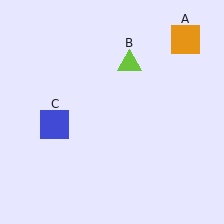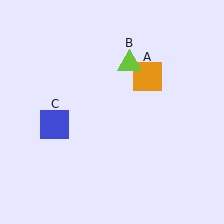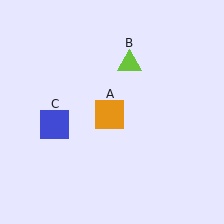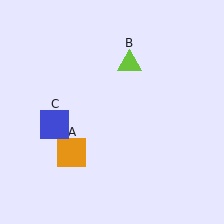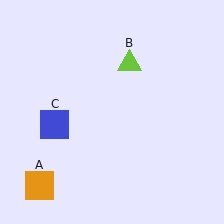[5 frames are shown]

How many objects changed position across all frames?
1 object changed position: orange square (object A).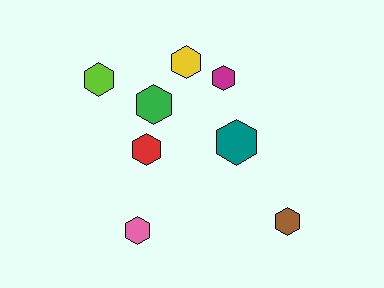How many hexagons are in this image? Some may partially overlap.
There are 8 hexagons.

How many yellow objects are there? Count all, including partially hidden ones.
There is 1 yellow object.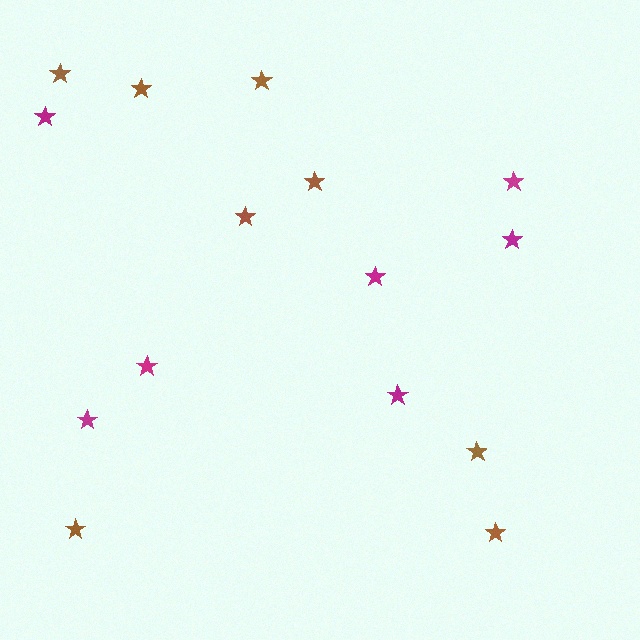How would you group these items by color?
There are 2 groups: one group of magenta stars (7) and one group of brown stars (8).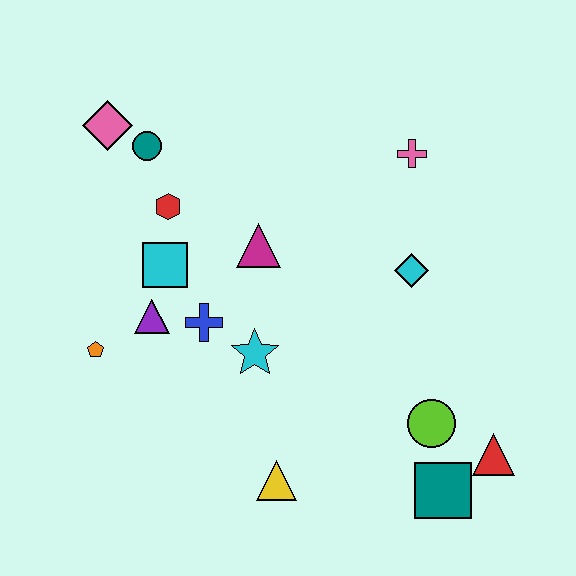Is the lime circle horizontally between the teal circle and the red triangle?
Yes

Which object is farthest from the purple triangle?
The red triangle is farthest from the purple triangle.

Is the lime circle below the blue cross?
Yes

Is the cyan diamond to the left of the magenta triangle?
No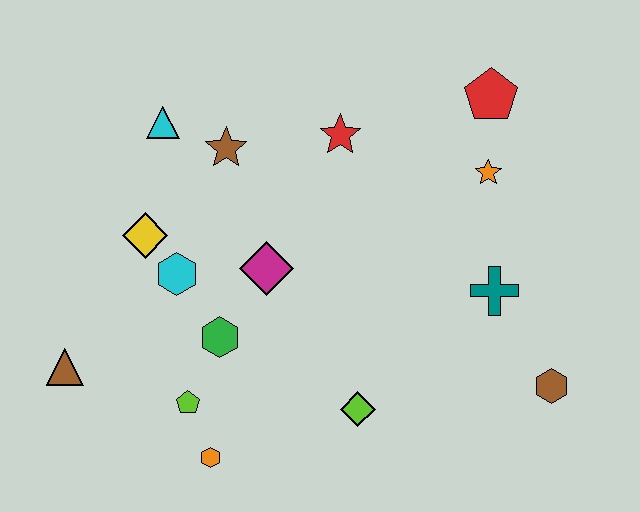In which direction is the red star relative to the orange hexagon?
The red star is above the orange hexagon.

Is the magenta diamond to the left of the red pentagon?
Yes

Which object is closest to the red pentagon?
The orange star is closest to the red pentagon.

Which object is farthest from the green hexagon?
The red pentagon is farthest from the green hexagon.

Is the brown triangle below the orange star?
Yes